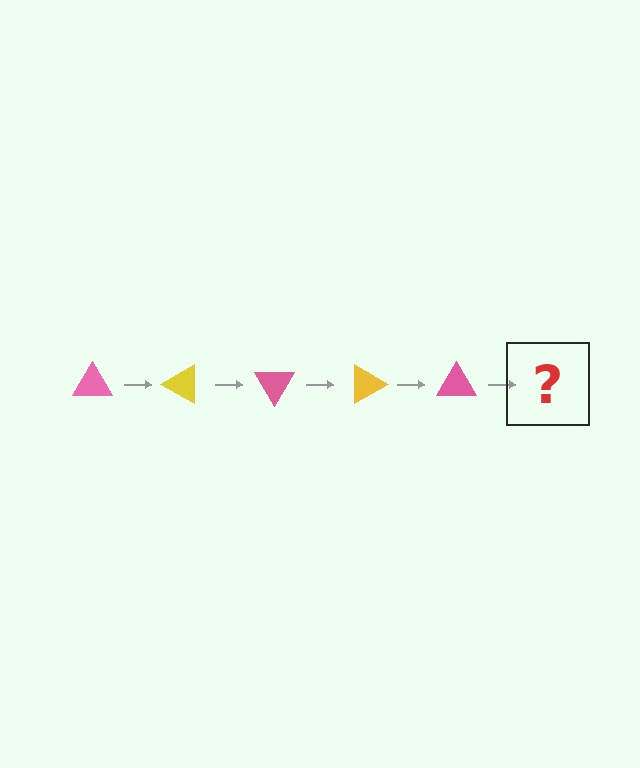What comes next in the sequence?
The next element should be a yellow triangle, rotated 150 degrees from the start.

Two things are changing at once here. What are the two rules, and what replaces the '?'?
The two rules are that it rotates 30 degrees each step and the color cycles through pink and yellow. The '?' should be a yellow triangle, rotated 150 degrees from the start.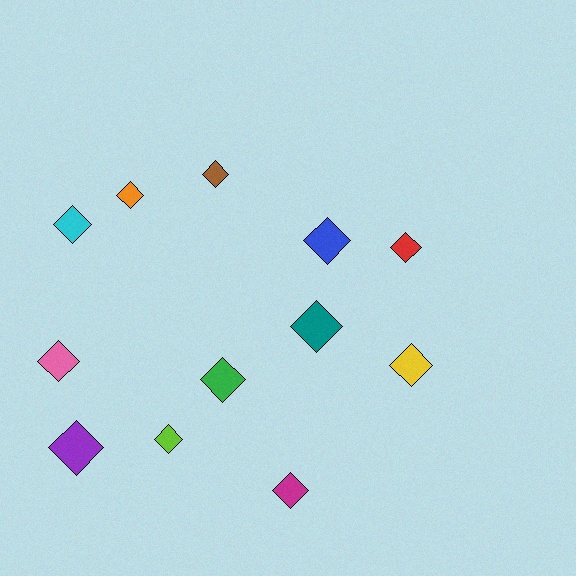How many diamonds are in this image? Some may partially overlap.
There are 12 diamonds.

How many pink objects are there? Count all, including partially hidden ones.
There is 1 pink object.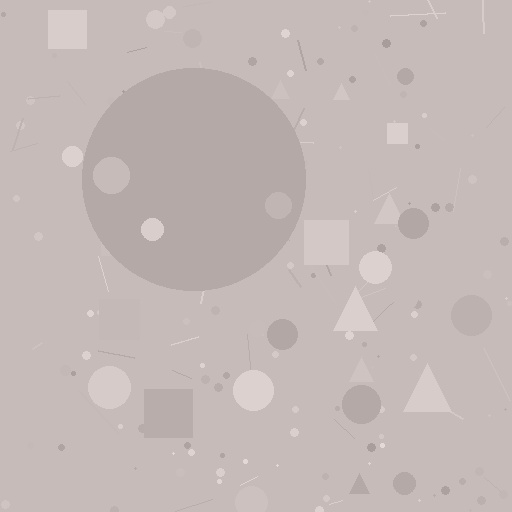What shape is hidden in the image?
A circle is hidden in the image.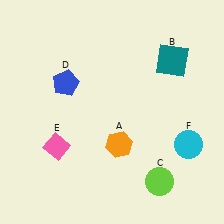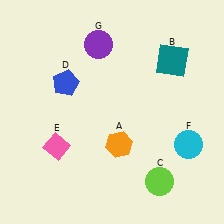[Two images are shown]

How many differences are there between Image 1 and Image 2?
There is 1 difference between the two images.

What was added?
A purple circle (G) was added in Image 2.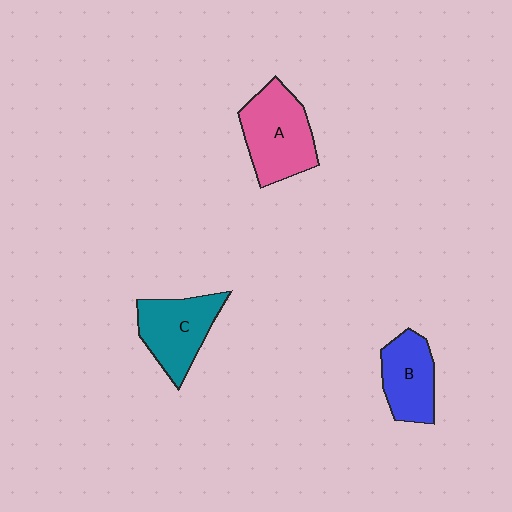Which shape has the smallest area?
Shape B (blue).